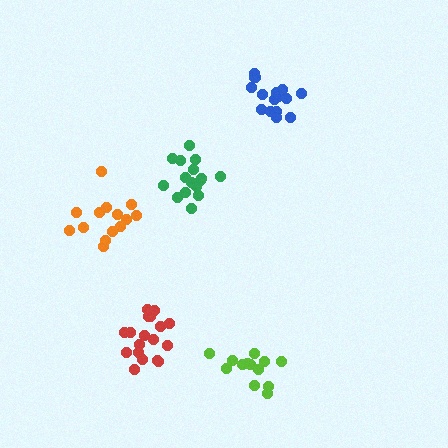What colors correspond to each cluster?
The clusters are colored: green, blue, lime, orange, red.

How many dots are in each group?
Group 1: 16 dots, Group 2: 16 dots, Group 3: 13 dots, Group 4: 14 dots, Group 5: 18 dots (77 total).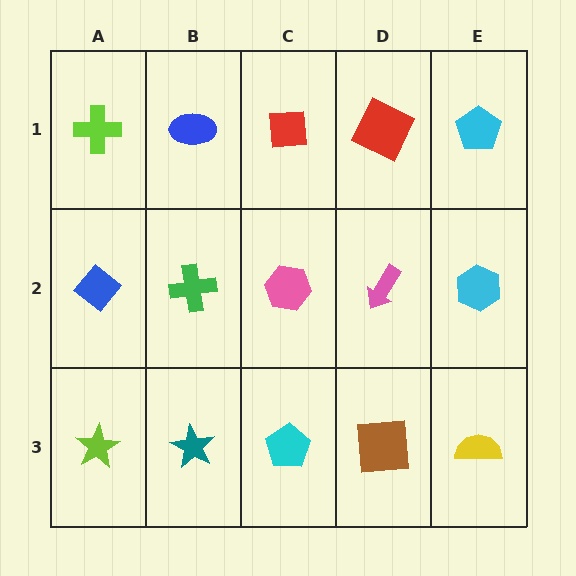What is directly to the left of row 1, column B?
A lime cross.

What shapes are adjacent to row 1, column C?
A pink hexagon (row 2, column C), a blue ellipse (row 1, column B), a red square (row 1, column D).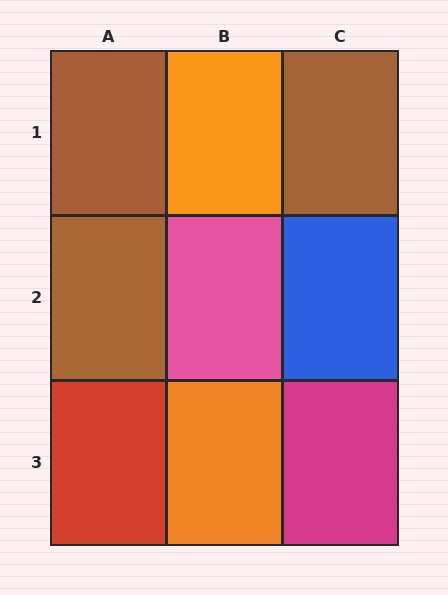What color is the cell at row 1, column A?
Brown.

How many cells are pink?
1 cell is pink.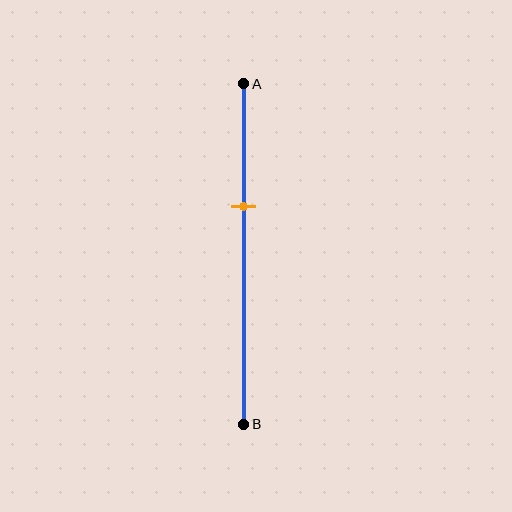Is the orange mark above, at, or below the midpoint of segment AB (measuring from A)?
The orange mark is above the midpoint of segment AB.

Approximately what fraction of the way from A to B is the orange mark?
The orange mark is approximately 35% of the way from A to B.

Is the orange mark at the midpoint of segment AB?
No, the mark is at about 35% from A, not at the 50% midpoint.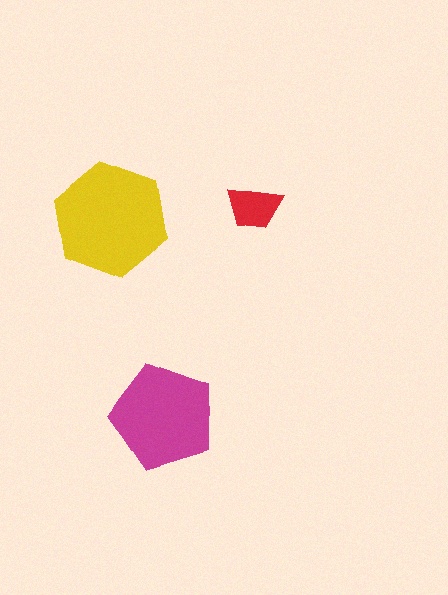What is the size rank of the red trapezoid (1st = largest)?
3rd.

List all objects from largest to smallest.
The yellow hexagon, the magenta pentagon, the red trapezoid.